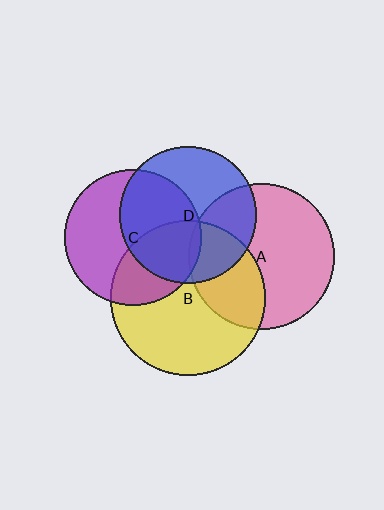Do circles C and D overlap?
Yes.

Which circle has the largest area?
Circle B (yellow).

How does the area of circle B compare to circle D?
Approximately 1.3 times.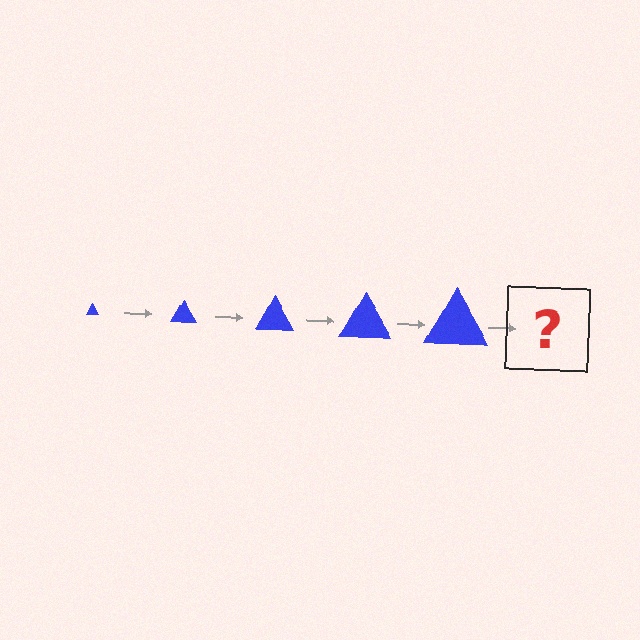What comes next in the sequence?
The next element should be a blue triangle, larger than the previous one.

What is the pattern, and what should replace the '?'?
The pattern is that the triangle gets progressively larger each step. The '?' should be a blue triangle, larger than the previous one.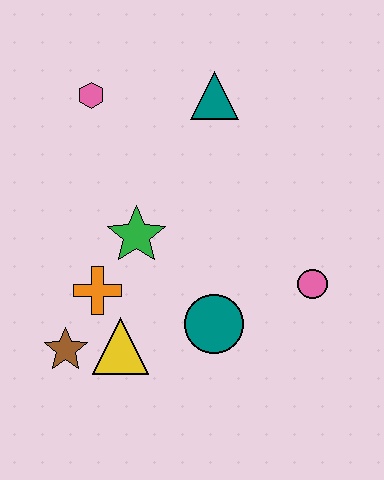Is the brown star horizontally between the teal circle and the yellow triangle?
No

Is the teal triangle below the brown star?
No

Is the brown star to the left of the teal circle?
Yes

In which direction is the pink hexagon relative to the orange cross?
The pink hexagon is above the orange cross.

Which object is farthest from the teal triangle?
The brown star is farthest from the teal triangle.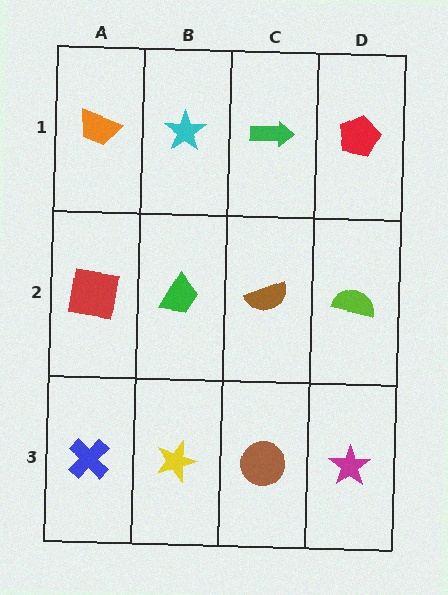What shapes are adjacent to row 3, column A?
A red square (row 2, column A), a yellow star (row 3, column B).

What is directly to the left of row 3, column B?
A blue cross.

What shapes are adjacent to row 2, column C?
A green arrow (row 1, column C), a brown circle (row 3, column C), a green trapezoid (row 2, column B), a lime semicircle (row 2, column D).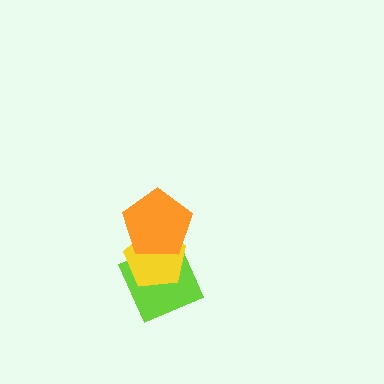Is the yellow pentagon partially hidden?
Yes, it is partially covered by another shape.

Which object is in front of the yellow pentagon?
The orange pentagon is in front of the yellow pentagon.